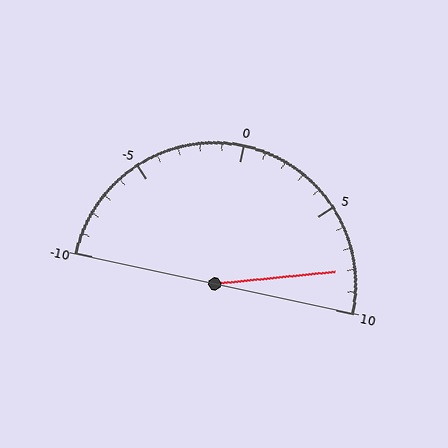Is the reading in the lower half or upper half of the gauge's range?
The reading is in the upper half of the range (-10 to 10).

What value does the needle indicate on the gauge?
The needle indicates approximately 8.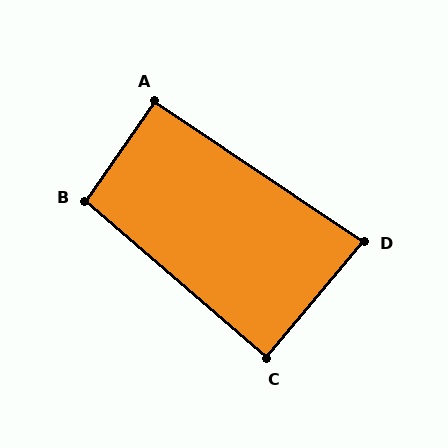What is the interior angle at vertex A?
Approximately 91 degrees (approximately right).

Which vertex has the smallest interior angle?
D, at approximately 84 degrees.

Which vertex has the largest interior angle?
B, at approximately 96 degrees.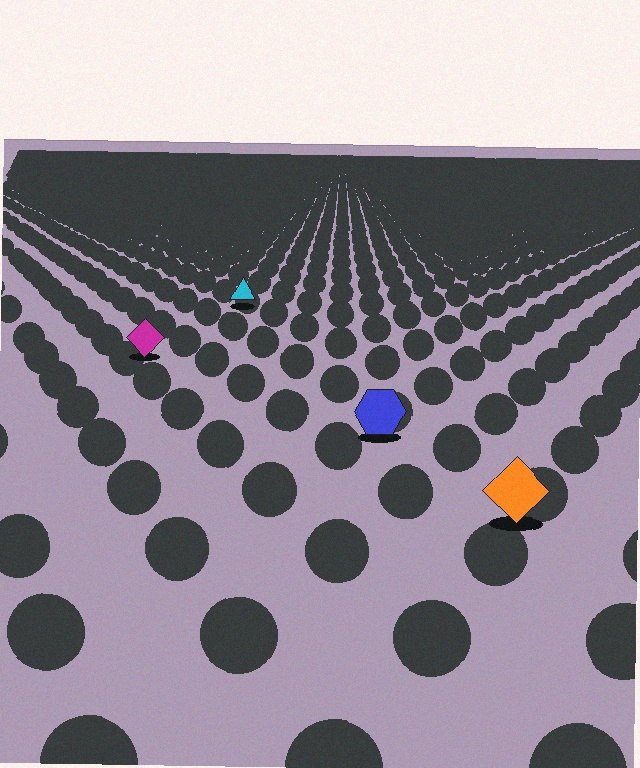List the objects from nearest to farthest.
From nearest to farthest: the orange diamond, the blue hexagon, the magenta diamond, the cyan triangle.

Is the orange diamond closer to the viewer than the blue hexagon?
Yes. The orange diamond is closer — you can tell from the texture gradient: the ground texture is coarser near it.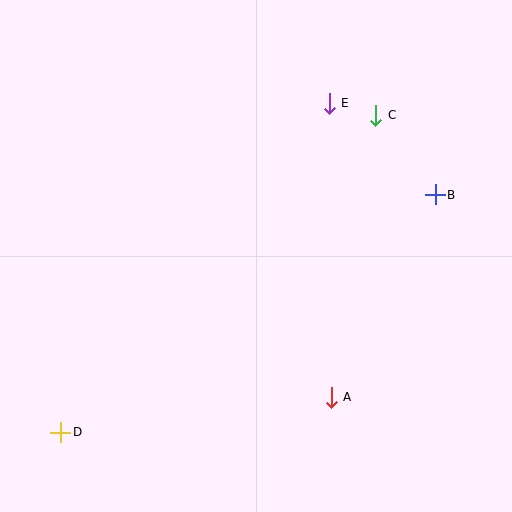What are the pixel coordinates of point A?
Point A is at (331, 397).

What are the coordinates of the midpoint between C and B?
The midpoint between C and B is at (406, 155).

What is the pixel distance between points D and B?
The distance between D and B is 444 pixels.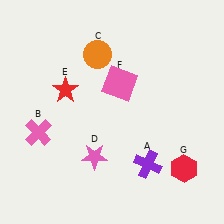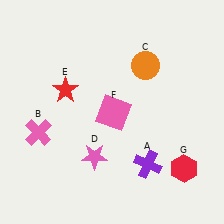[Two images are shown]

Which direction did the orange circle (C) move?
The orange circle (C) moved right.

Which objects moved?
The objects that moved are: the orange circle (C), the pink square (F).